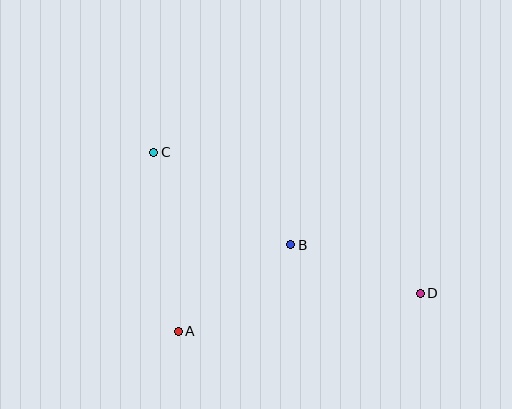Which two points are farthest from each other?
Points C and D are farthest from each other.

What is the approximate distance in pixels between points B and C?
The distance between B and C is approximately 165 pixels.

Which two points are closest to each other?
Points B and D are closest to each other.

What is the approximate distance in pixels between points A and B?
The distance between A and B is approximately 142 pixels.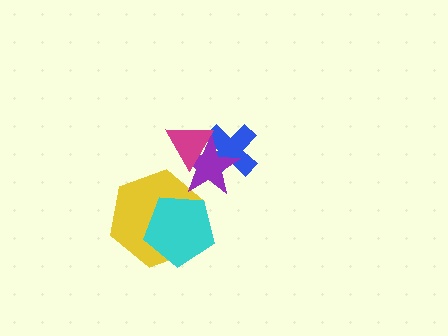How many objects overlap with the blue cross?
2 objects overlap with the blue cross.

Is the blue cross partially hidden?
Yes, it is partially covered by another shape.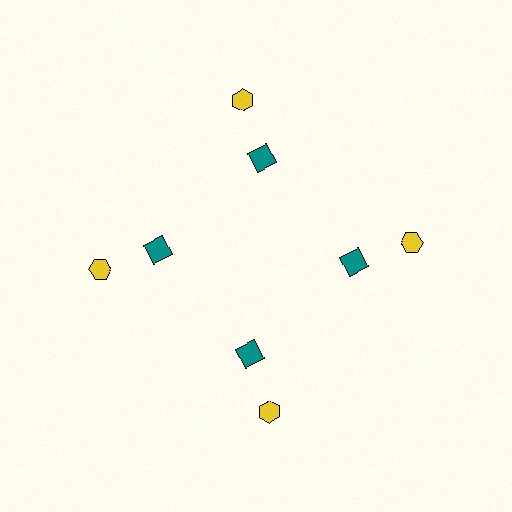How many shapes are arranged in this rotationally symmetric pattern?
There are 8 shapes, arranged in 4 groups of 2.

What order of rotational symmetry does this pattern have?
This pattern has 4-fold rotational symmetry.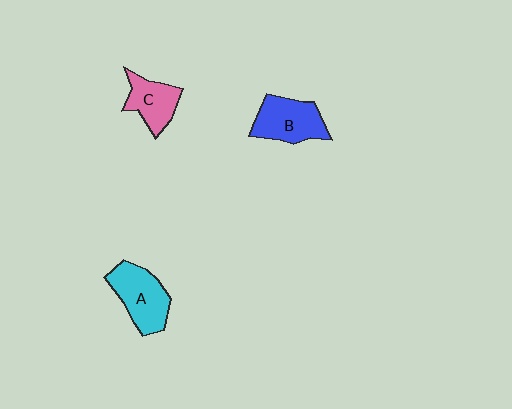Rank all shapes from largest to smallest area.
From largest to smallest: A (cyan), B (blue), C (pink).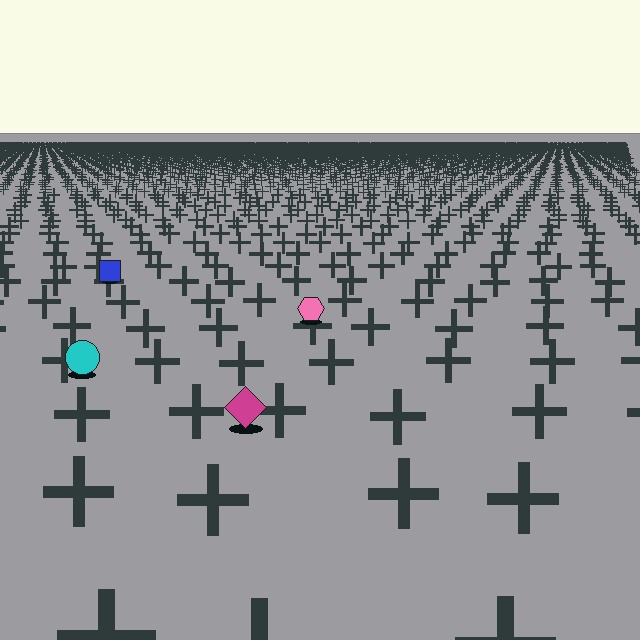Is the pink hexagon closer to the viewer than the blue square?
Yes. The pink hexagon is closer — you can tell from the texture gradient: the ground texture is coarser near it.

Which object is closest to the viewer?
The magenta diamond is closest. The texture marks near it are larger and more spread out.